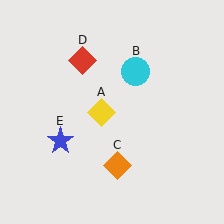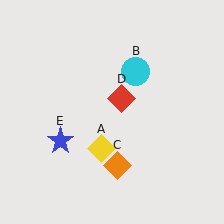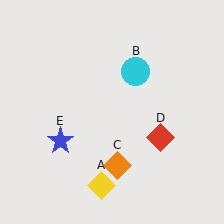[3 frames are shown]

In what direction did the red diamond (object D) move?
The red diamond (object D) moved down and to the right.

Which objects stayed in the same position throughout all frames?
Cyan circle (object B) and orange diamond (object C) and blue star (object E) remained stationary.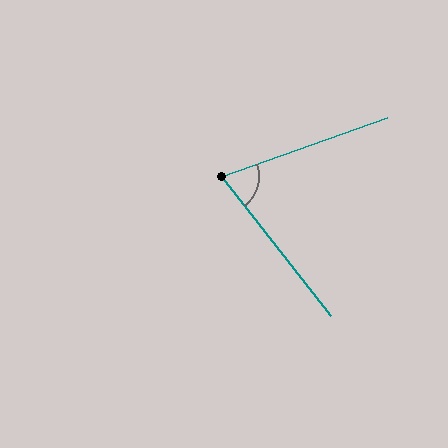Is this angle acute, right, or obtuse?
It is acute.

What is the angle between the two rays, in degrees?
Approximately 71 degrees.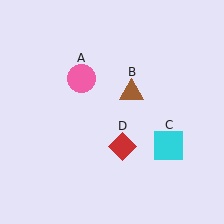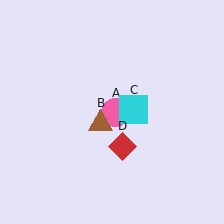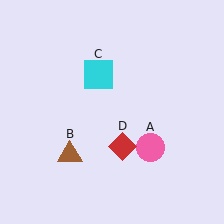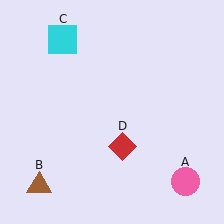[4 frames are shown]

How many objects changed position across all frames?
3 objects changed position: pink circle (object A), brown triangle (object B), cyan square (object C).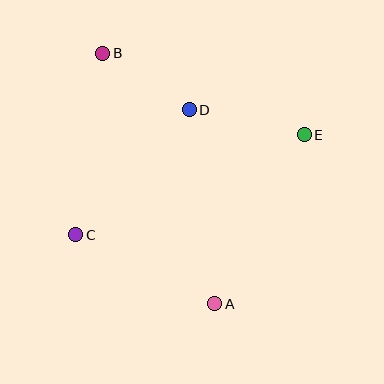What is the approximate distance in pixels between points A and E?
The distance between A and E is approximately 191 pixels.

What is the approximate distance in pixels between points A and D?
The distance between A and D is approximately 195 pixels.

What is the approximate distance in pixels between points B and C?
The distance between B and C is approximately 184 pixels.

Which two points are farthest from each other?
Points A and B are farthest from each other.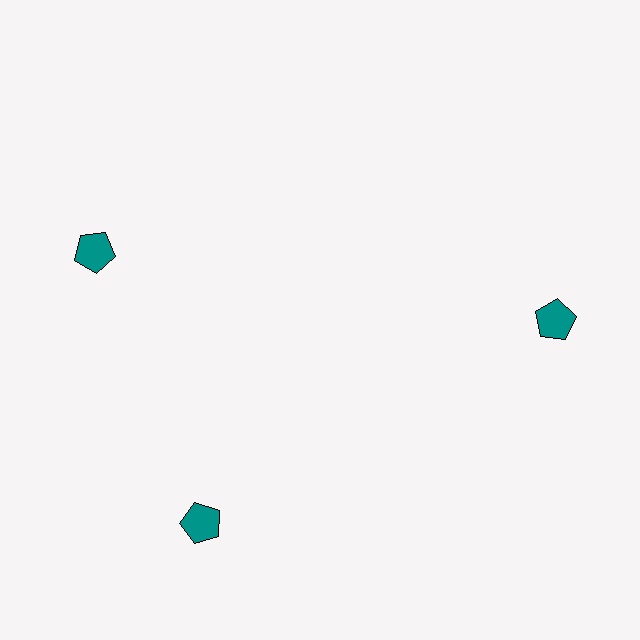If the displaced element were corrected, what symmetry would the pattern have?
It would have 3-fold rotational symmetry — the pattern would map onto itself every 120 degrees.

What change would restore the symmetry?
The symmetry would be restored by rotating it back into even spacing with its neighbors so that all 3 pentagons sit at equal angles and equal distance from the center.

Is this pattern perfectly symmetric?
No. The 3 teal pentagons are arranged in a ring, but one element near the 11 o'clock position is rotated out of alignment along the ring, breaking the 3-fold rotational symmetry.